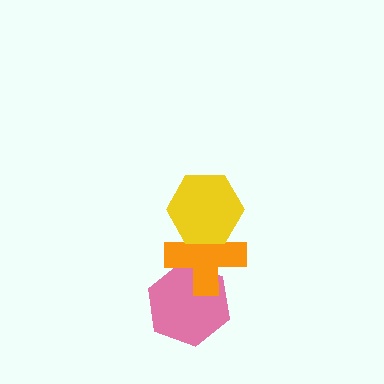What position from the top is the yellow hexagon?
The yellow hexagon is 1st from the top.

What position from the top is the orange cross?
The orange cross is 2nd from the top.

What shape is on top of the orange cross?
The yellow hexagon is on top of the orange cross.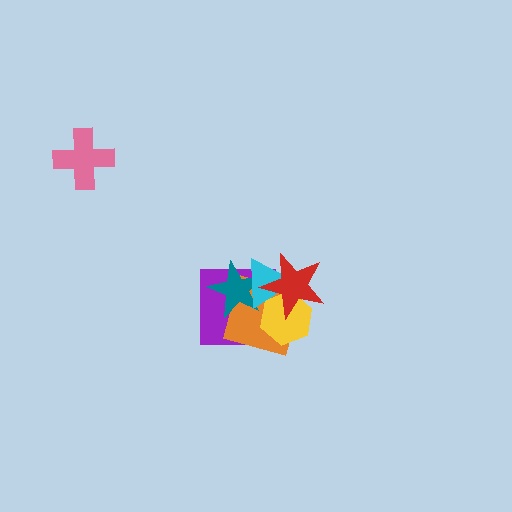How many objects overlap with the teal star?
4 objects overlap with the teal star.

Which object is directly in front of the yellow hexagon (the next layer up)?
The cyan triangle is directly in front of the yellow hexagon.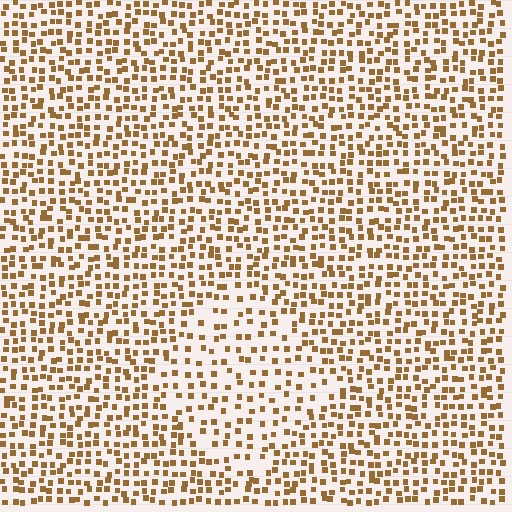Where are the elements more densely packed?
The elements are more densely packed outside the diamond boundary.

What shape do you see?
I see a diamond.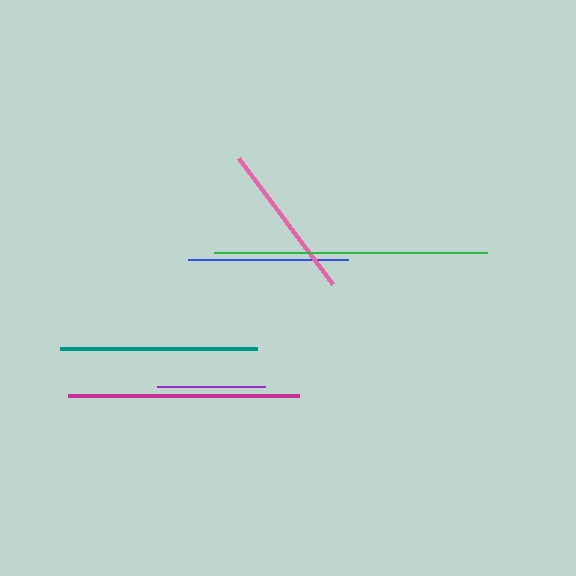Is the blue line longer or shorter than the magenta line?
The magenta line is longer than the blue line.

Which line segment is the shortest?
The purple line is the shortest at approximately 108 pixels.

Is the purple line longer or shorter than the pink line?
The pink line is longer than the purple line.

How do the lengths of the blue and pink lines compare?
The blue and pink lines are approximately the same length.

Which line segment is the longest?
The green line is the longest at approximately 274 pixels.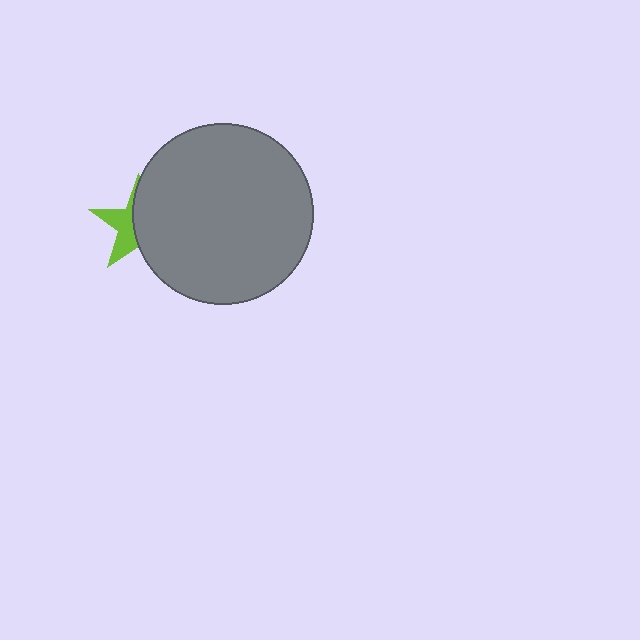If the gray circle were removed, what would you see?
You would see the complete lime star.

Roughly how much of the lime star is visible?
A small part of it is visible (roughly 41%).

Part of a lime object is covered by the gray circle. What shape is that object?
It is a star.